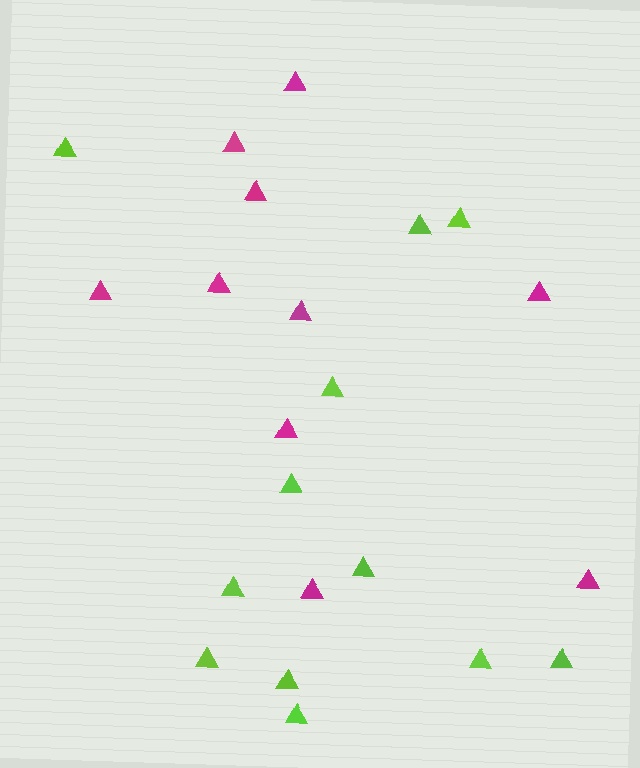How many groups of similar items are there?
There are 2 groups: one group of lime triangles (12) and one group of magenta triangles (10).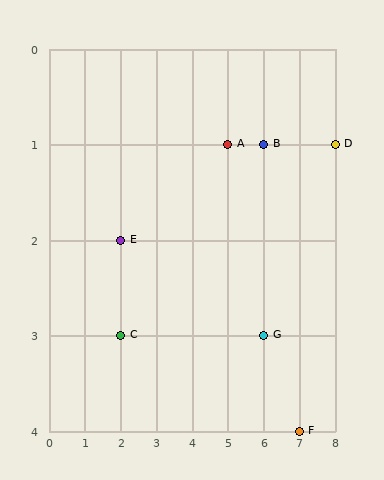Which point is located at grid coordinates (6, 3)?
Point G is at (6, 3).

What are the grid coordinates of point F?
Point F is at grid coordinates (7, 4).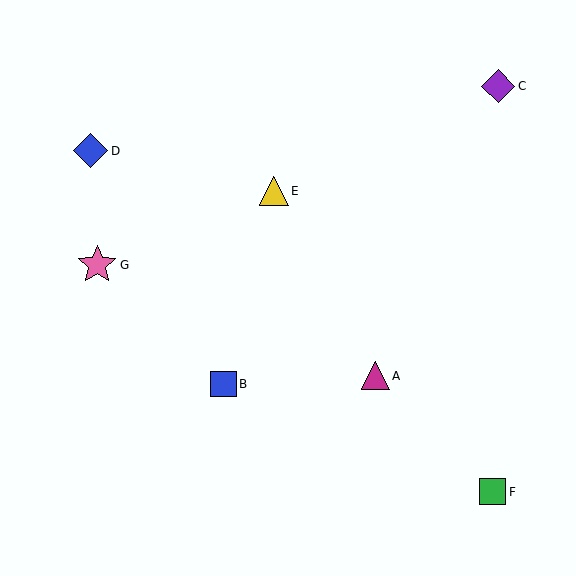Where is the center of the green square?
The center of the green square is at (493, 492).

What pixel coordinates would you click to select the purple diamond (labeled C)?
Click at (498, 86) to select the purple diamond C.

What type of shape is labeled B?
Shape B is a blue square.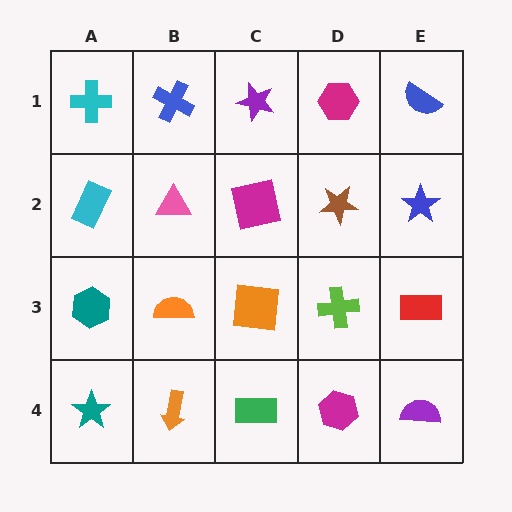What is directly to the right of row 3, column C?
A lime cross.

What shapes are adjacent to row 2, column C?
A purple star (row 1, column C), an orange square (row 3, column C), a pink triangle (row 2, column B), a brown star (row 2, column D).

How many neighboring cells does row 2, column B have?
4.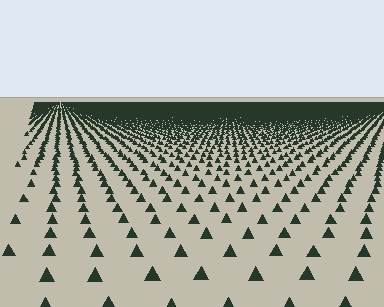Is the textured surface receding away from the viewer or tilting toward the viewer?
The surface is receding away from the viewer. Texture elements get smaller and denser toward the top.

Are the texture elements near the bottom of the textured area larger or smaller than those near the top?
Larger. Near the bottom, elements are closer to the viewer and appear at a bigger on-screen size.